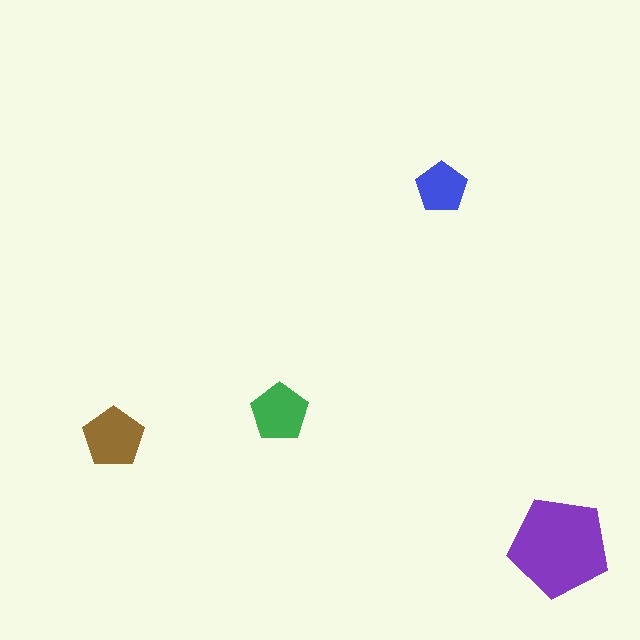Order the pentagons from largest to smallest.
the purple one, the brown one, the green one, the blue one.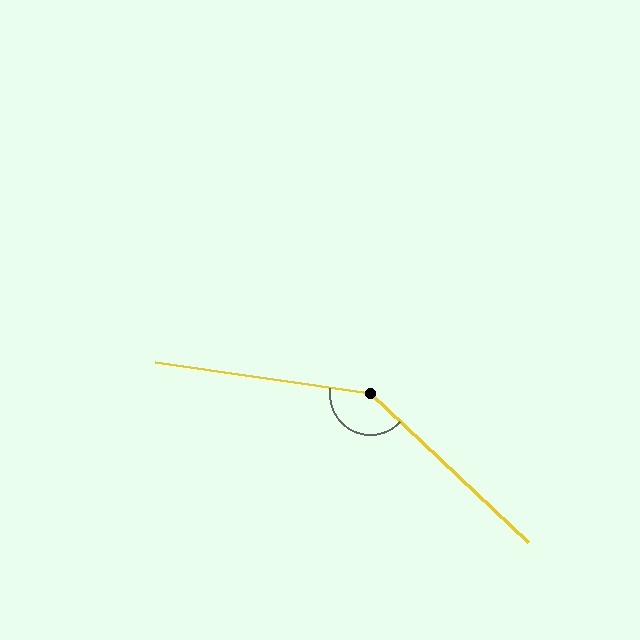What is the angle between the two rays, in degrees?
Approximately 145 degrees.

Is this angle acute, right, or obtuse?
It is obtuse.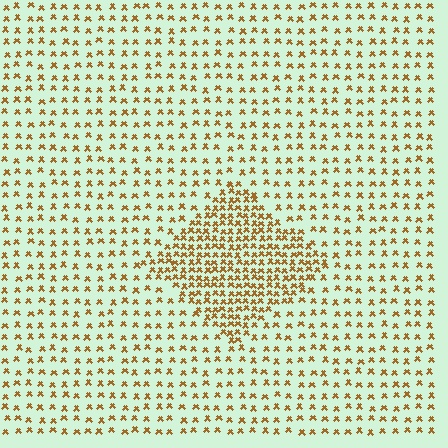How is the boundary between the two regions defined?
The boundary is defined by a change in element density (approximately 2.3x ratio). All elements are the same color, size, and shape.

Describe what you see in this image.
The image contains small brown elements arranged at two different densities. A diamond-shaped region is visible where the elements are more densely packed than the surrounding area.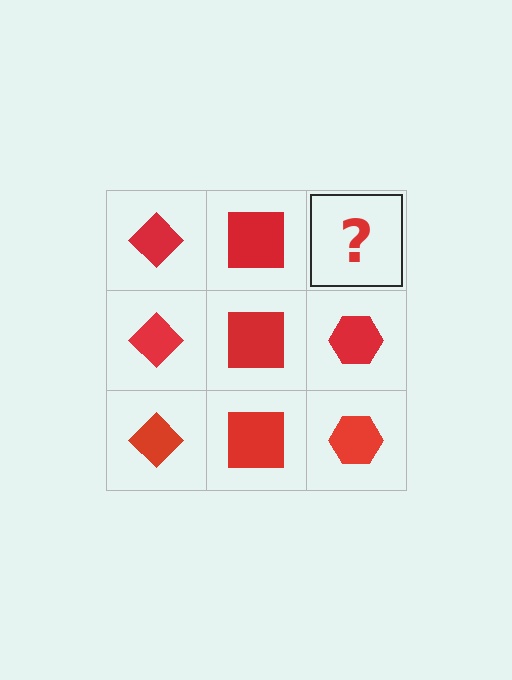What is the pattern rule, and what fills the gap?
The rule is that each column has a consistent shape. The gap should be filled with a red hexagon.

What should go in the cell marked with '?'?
The missing cell should contain a red hexagon.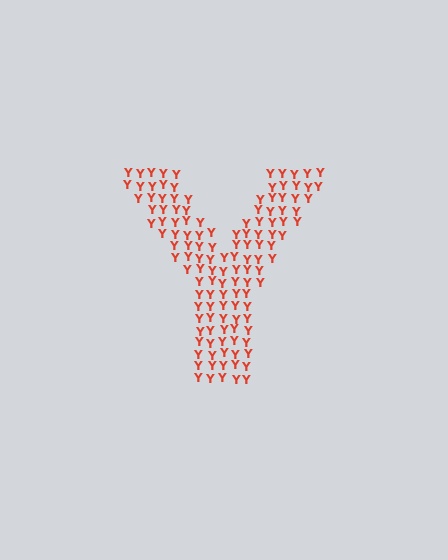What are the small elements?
The small elements are letter Y's.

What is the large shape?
The large shape is the letter Y.